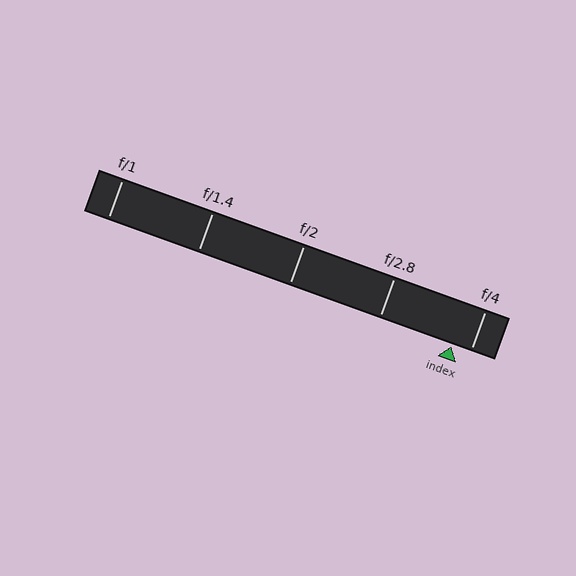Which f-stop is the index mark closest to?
The index mark is closest to f/4.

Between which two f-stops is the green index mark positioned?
The index mark is between f/2.8 and f/4.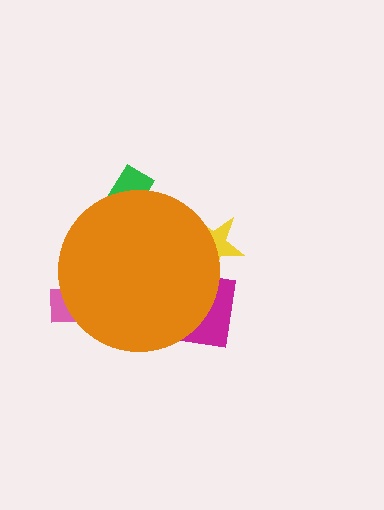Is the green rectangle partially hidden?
Yes, the green rectangle is partially hidden behind the orange circle.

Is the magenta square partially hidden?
Yes, the magenta square is partially hidden behind the orange circle.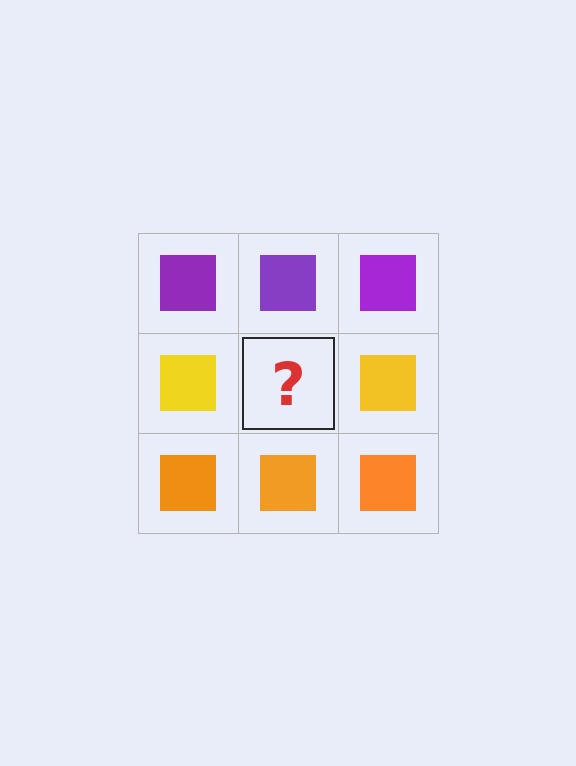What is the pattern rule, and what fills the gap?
The rule is that each row has a consistent color. The gap should be filled with a yellow square.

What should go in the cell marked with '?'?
The missing cell should contain a yellow square.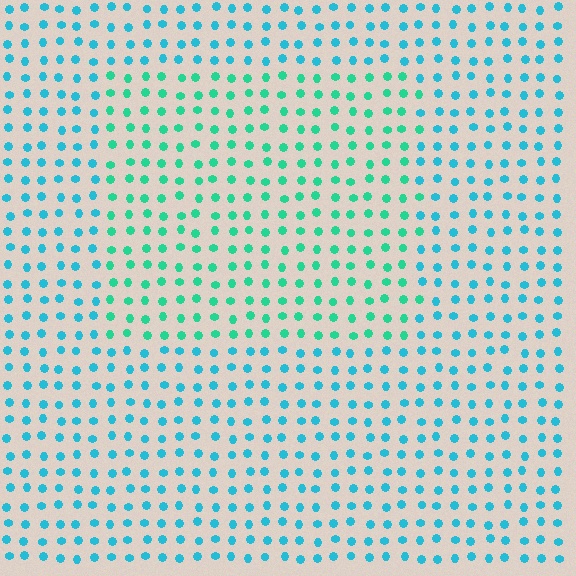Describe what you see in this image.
The image is filled with small cyan elements in a uniform arrangement. A rectangle-shaped region is visible where the elements are tinted to a slightly different hue, forming a subtle color boundary.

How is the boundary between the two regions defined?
The boundary is defined purely by a slight shift in hue (about 31 degrees). Spacing, size, and orientation are identical on both sides.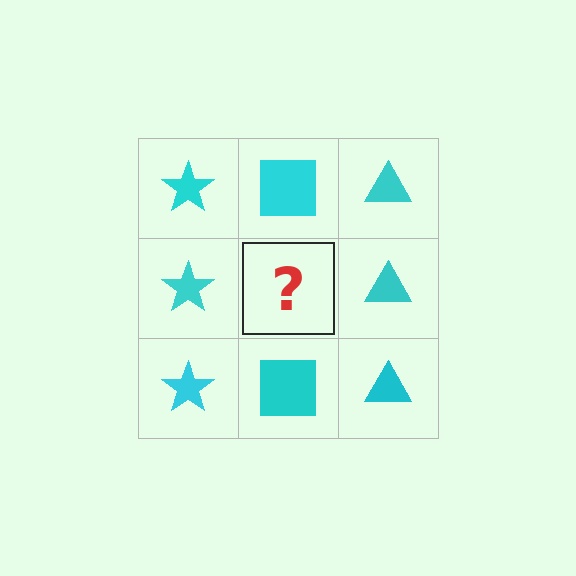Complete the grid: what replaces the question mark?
The question mark should be replaced with a cyan square.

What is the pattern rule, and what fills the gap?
The rule is that each column has a consistent shape. The gap should be filled with a cyan square.